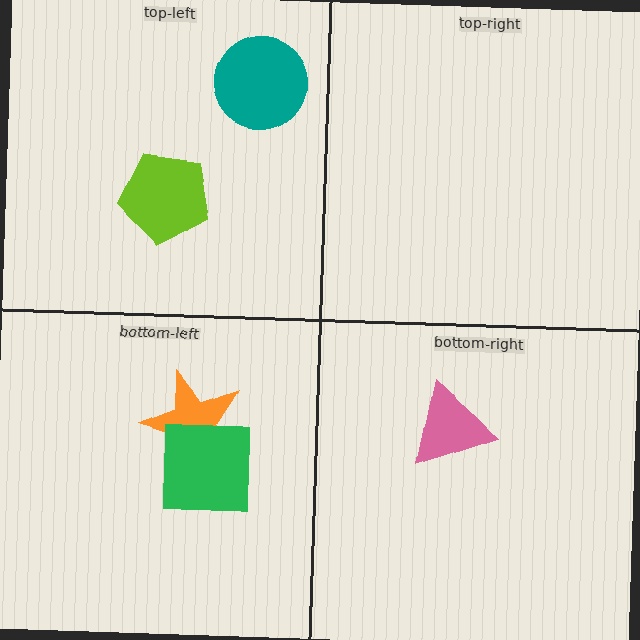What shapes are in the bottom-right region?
The pink triangle.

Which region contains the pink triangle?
The bottom-right region.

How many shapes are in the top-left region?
2.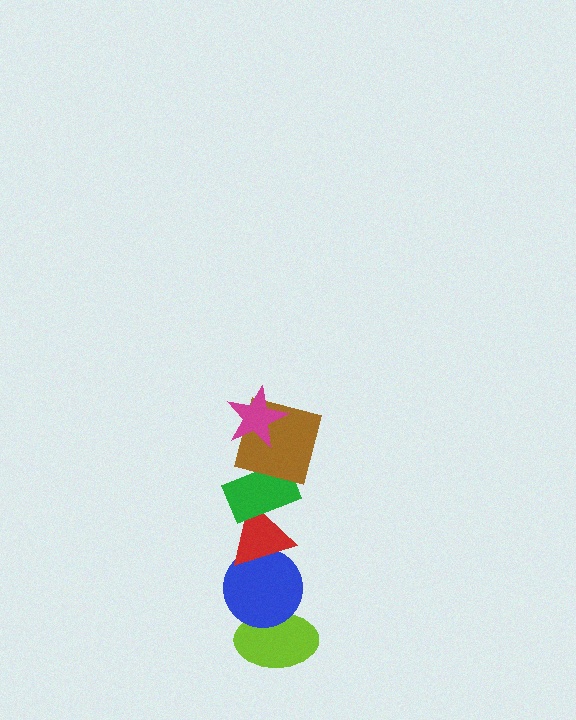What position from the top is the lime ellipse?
The lime ellipse is 6th from the top.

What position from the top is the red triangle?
The red triangle is 4th from the top.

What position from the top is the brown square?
The brown square is 2nd from the top.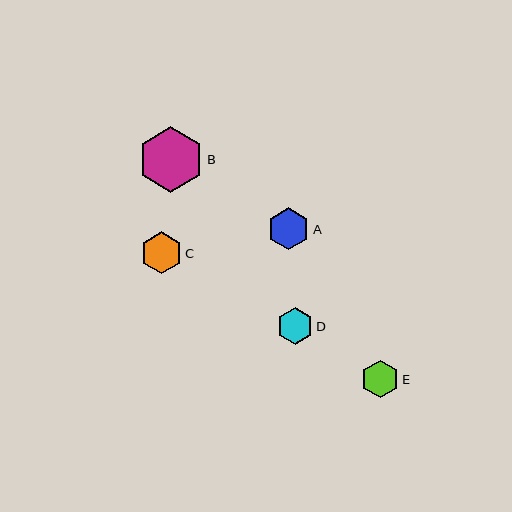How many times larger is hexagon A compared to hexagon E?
Hexagon A is approximately 1.1 times the size of hexagon E.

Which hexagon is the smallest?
Hexagon D is the smallest with a size of approximately 36 pixels.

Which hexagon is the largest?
Hexagon B is the largest with a size of approximately 65 pixels.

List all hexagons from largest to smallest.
From largest to smallest: B, A, C, E, D.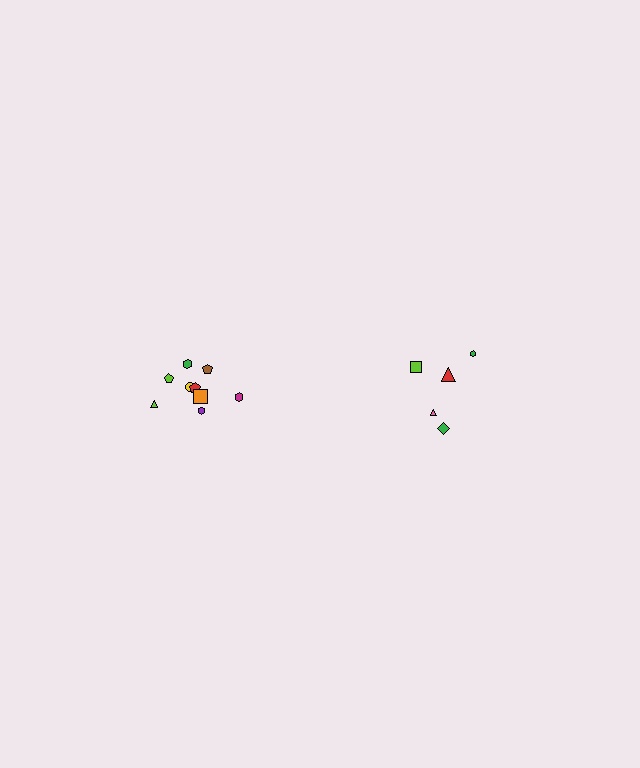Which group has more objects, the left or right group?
The left group.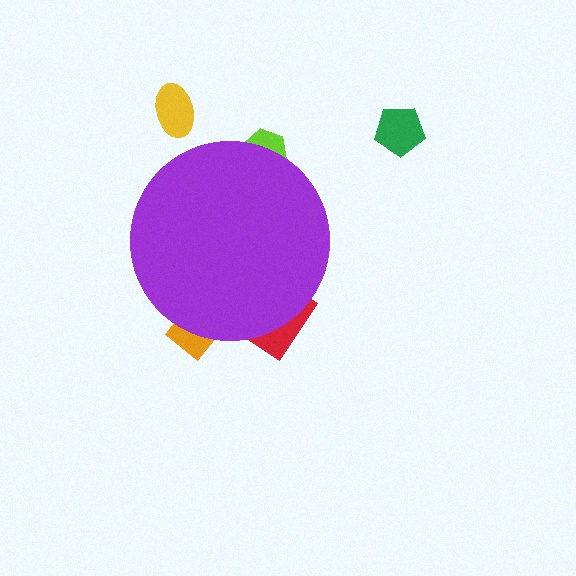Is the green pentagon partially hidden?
No, the green pentagon is fully visible.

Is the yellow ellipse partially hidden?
No, the yellow ellipse is fully visible.